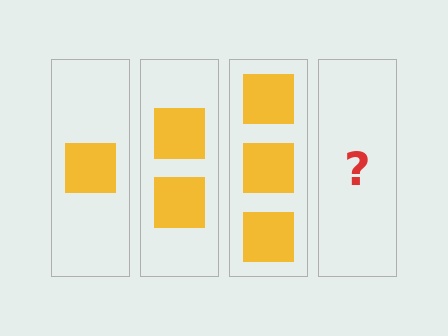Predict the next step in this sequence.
The next step is 4 squares.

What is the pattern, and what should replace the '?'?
The pattern is that each step adds one more square. The '?' should be 4 squares.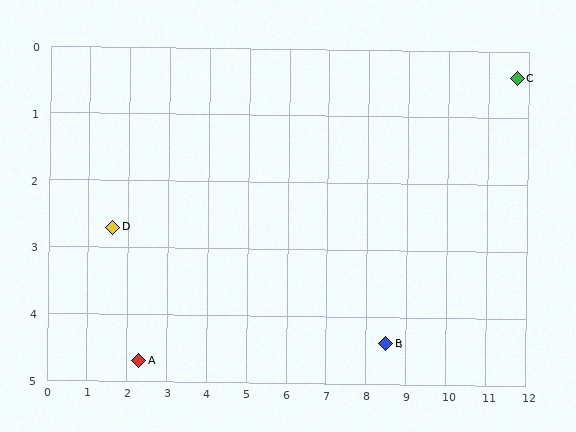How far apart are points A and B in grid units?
Points A and B are about 6.2 grid units apart.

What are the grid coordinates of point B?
Point B is at approximately (8.5, 4.4).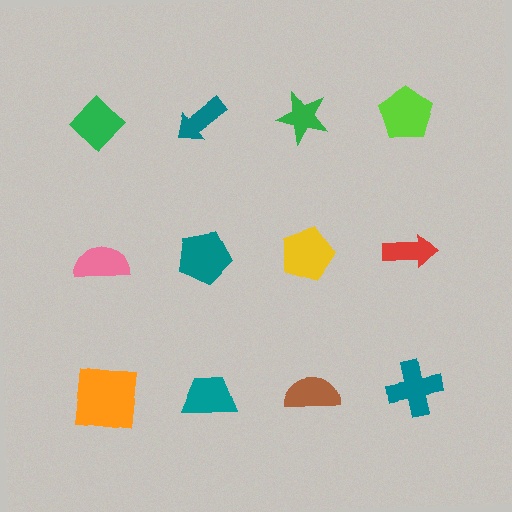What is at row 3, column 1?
An orange square.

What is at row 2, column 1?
A pink semicircle.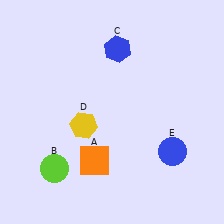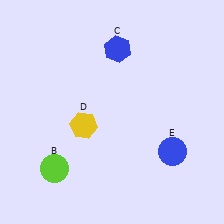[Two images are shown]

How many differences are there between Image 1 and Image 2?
There is 1 difference between the two images.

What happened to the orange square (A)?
The orange square (A) was removed in Image 2. It was in the bottom-left area of Image 1.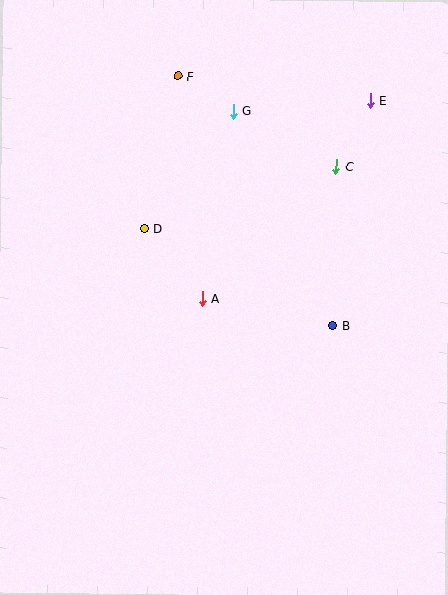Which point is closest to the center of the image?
Point A at (202, 298) is closest to the center.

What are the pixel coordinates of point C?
Point C is at (336, 167).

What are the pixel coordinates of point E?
Point E is at (371, 100).